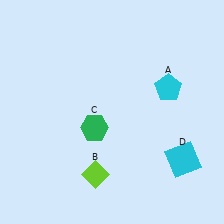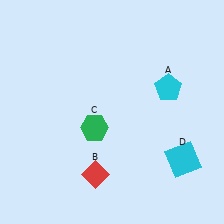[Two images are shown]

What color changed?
The diamond (B) changed from lime in Image 1 to red in Image 2.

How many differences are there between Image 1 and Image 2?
There is 1 difference between the two images.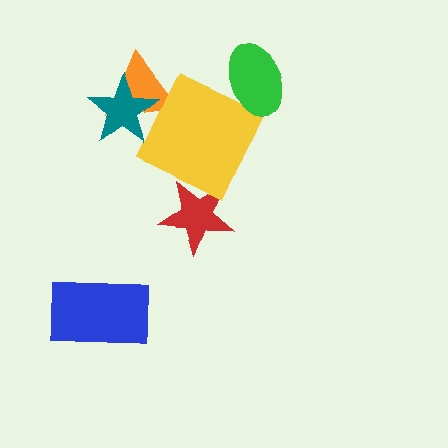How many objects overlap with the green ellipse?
0 objects overlap with the green ellipse.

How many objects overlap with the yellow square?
1 object overlaps with the yellow square.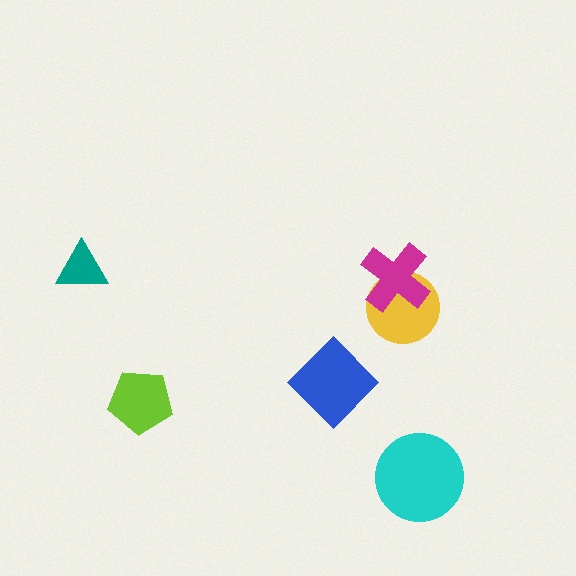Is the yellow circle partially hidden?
Yes, it is partially covered by another shape.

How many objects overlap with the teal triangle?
0 objects overlap with the teal triangle.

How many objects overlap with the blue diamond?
0 objects overlap with the blue diamond.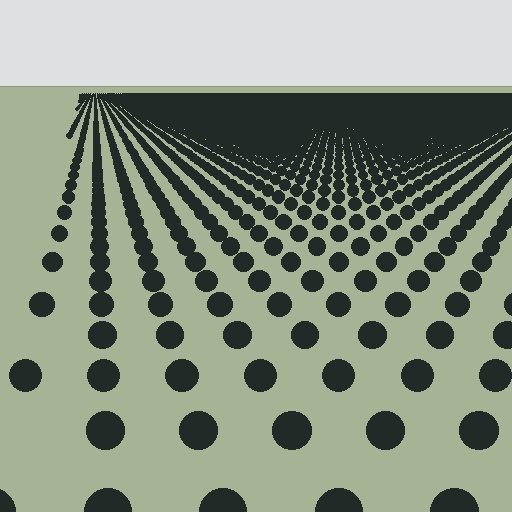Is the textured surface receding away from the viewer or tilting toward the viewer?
The surface is receding away from the viewer. Texture elements get smaller and denser toward the top.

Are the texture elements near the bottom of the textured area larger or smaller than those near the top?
Larger. Near the bottom, elements are closer to the viewer and appear at a bigger on-screen size.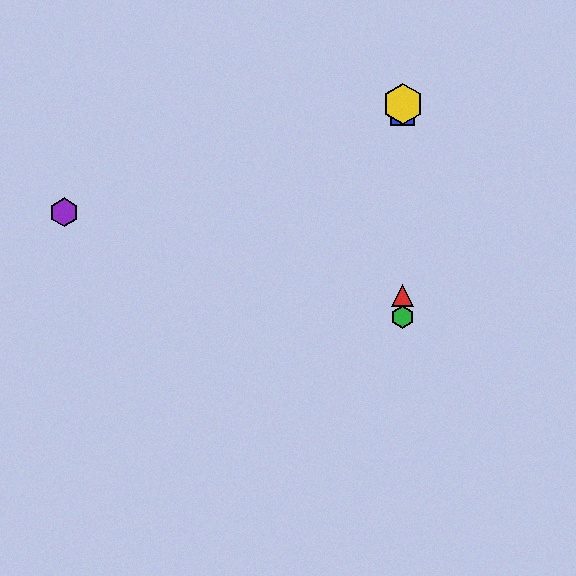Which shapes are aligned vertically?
The red triangle, the blue square, the green hexagon, the yellow hexagon are aligned vertically.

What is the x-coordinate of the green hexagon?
The green hexagon is at x≈403.